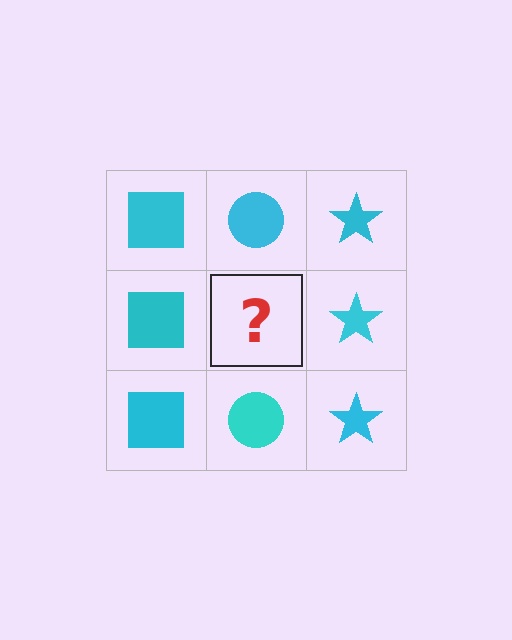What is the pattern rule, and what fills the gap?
The rule is that each column has a consistent shape. The gap should be filled with a cyan circle.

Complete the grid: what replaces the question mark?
The question mark should be replaced with a cyan circle.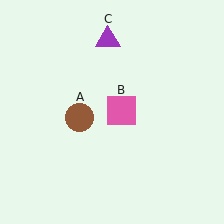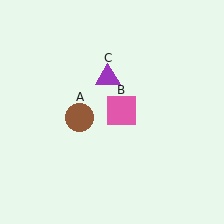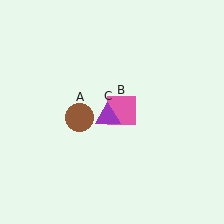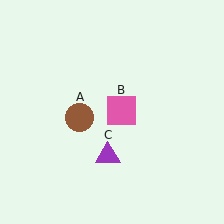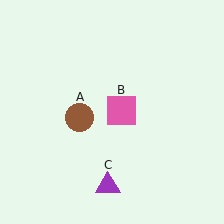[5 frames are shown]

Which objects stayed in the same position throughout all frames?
Brown circle (object A) and pink square (object B) remained stationary.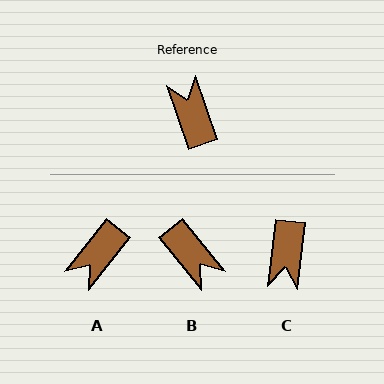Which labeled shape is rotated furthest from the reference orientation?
B, about 161 degrees away.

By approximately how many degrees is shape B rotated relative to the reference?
Approximately 161 degrees clockwise.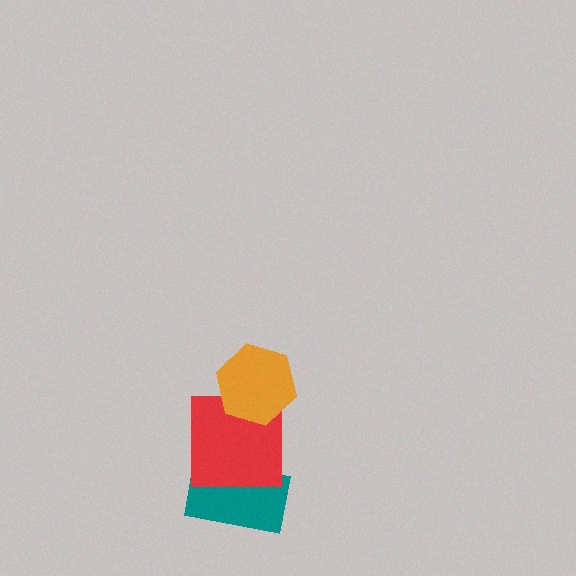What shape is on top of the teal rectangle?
The red square is on top of the teal rectangle.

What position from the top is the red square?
The red square is 2nd from the top.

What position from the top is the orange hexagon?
The orange hexagon is 1st from the top.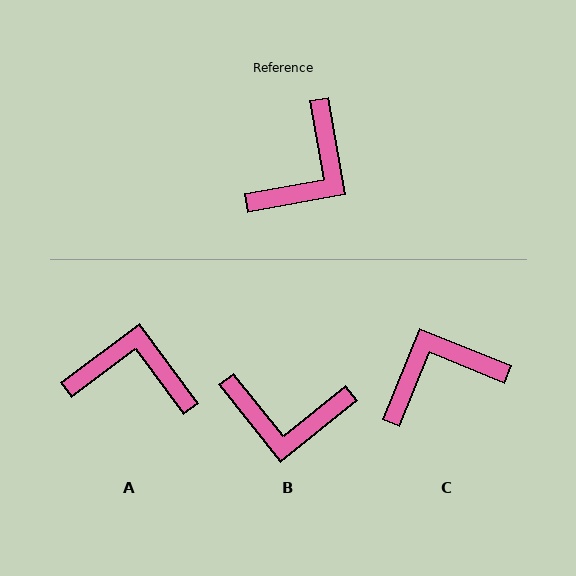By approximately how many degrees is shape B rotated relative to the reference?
Approximately 61 degrees clockwise.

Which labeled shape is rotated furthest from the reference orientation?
C, about 148 degrees away.